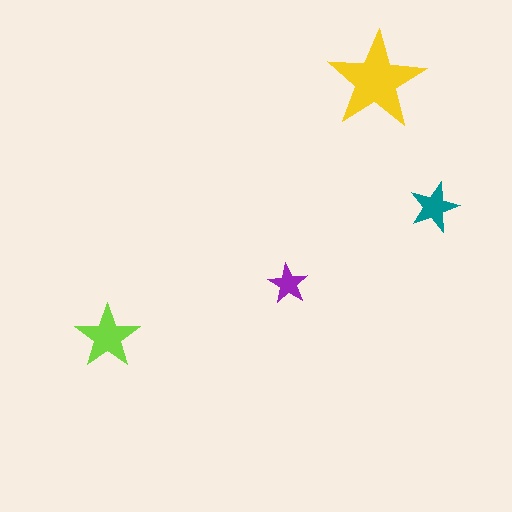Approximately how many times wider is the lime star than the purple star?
About 1.5 times wider.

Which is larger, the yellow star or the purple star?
The yellow one.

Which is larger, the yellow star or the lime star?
The yellow one.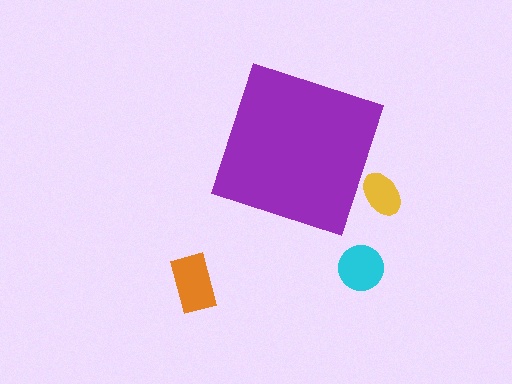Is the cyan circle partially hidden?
No, the cyan circle is fully visible.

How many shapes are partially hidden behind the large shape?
1 shape is partially hidden.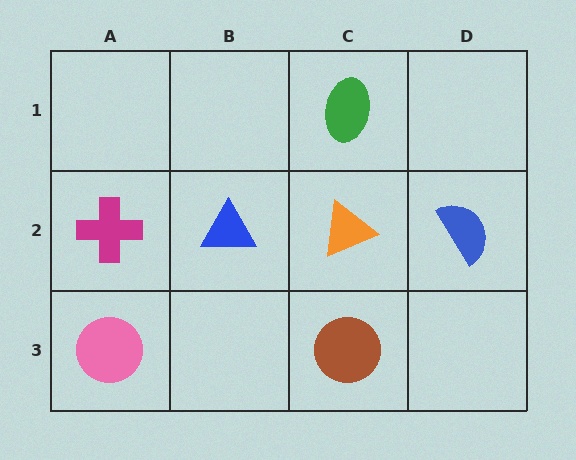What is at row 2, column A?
A magenta cross.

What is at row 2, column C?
An orange triangle.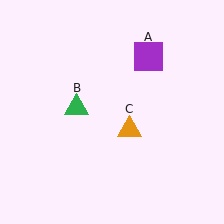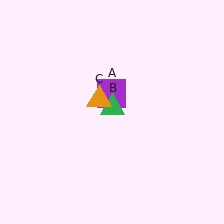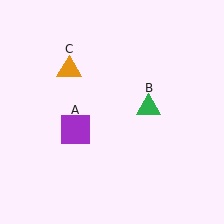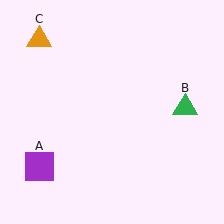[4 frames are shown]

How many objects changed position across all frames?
3 objects changed position: purple square (object A), green triangle (object B), orange triangle (object C).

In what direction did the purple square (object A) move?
The purple square (object A) moved down and to the left.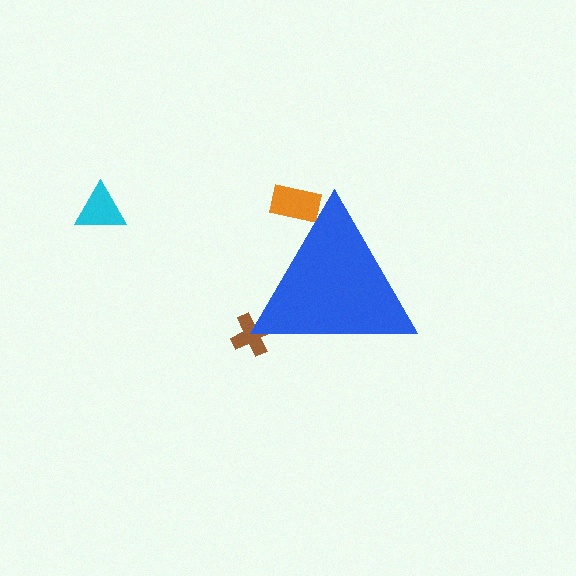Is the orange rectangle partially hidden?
Yes, the orange rectangle is partially hidden behind the blue triangle.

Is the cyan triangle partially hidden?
No, the cyan triangle is fully visible.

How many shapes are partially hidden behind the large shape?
2 shapes are partially hidden.